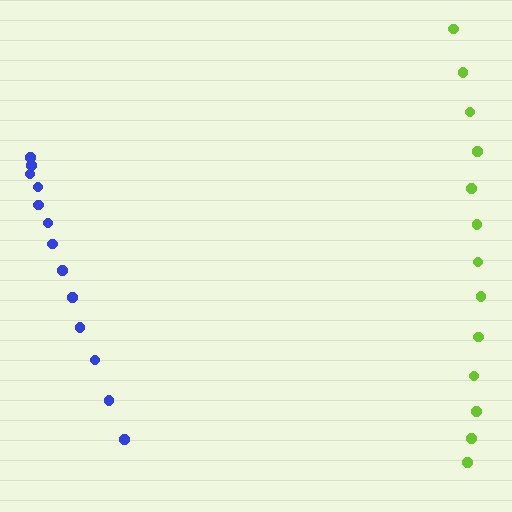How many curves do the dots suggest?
There are 2 distinct paths.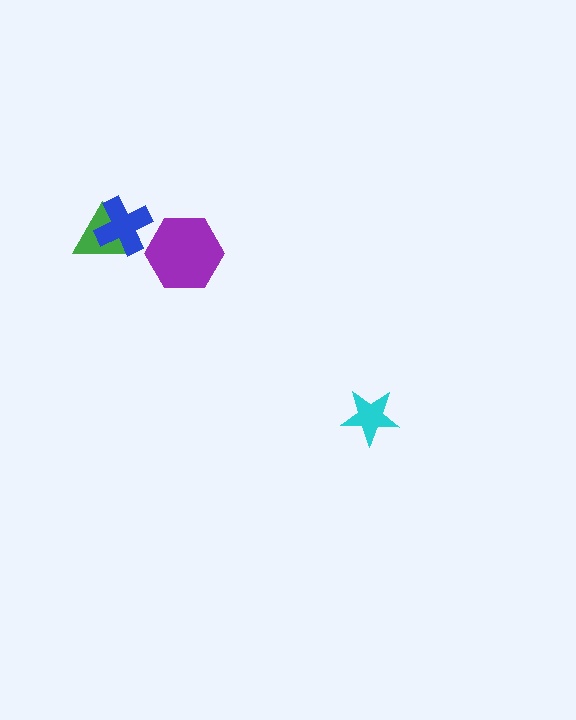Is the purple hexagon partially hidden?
No, no other shape covers it.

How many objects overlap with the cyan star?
0 objects overlap with the cyan star.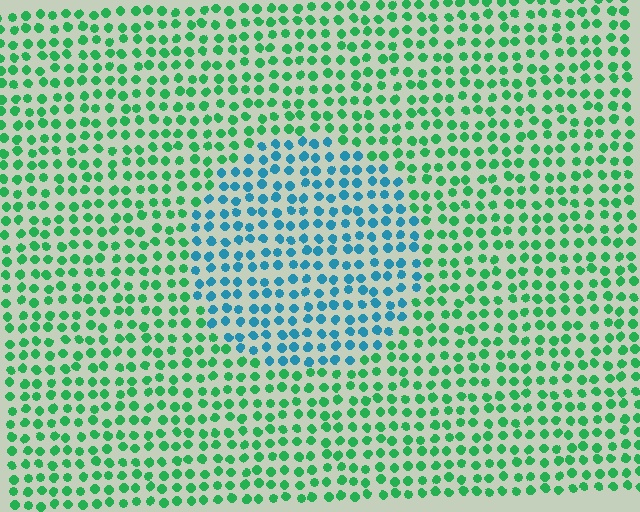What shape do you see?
I see a circle.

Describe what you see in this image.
The image is filled with small green elements in a uniform arrangement. A circle-shaped region is visible where the elements are tinted to a slightly different hue, forming a subtle color boundary.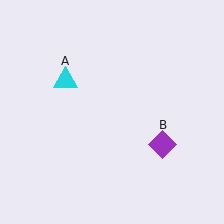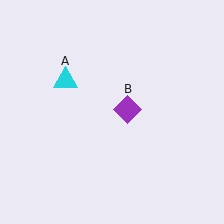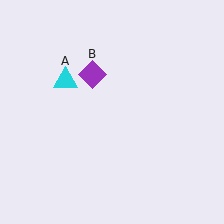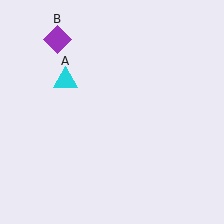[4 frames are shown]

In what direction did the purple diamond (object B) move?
The purple diamond (object B) moved up and to the left.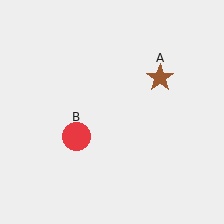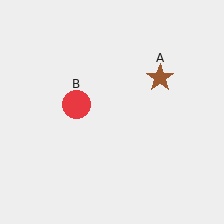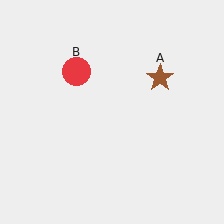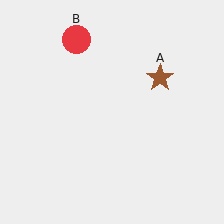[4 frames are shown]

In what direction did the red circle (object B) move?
The red circle (object B) moved up.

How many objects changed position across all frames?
1 object changed position: red circle (object B).